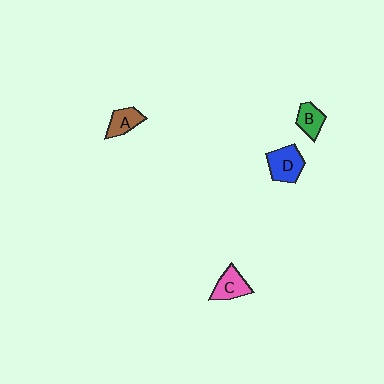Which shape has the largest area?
Shape D (blue).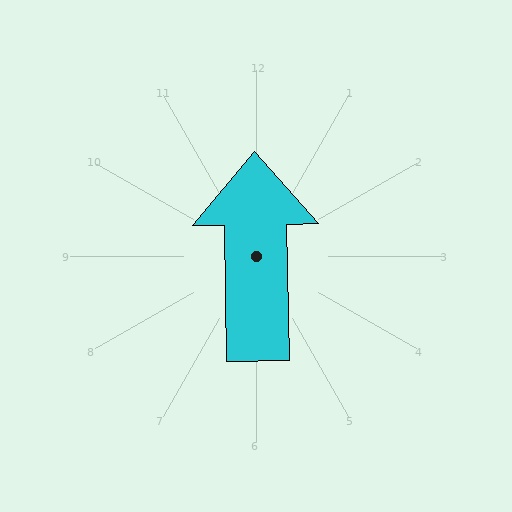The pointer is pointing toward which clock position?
Roughly 12 o'clock.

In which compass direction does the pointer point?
North.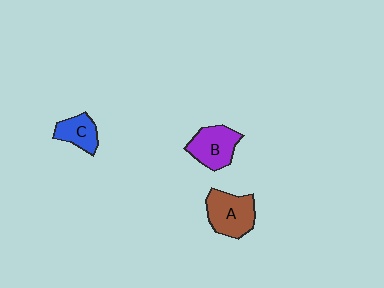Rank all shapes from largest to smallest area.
From largest to smallest: A (brown), B (purple), C (blue).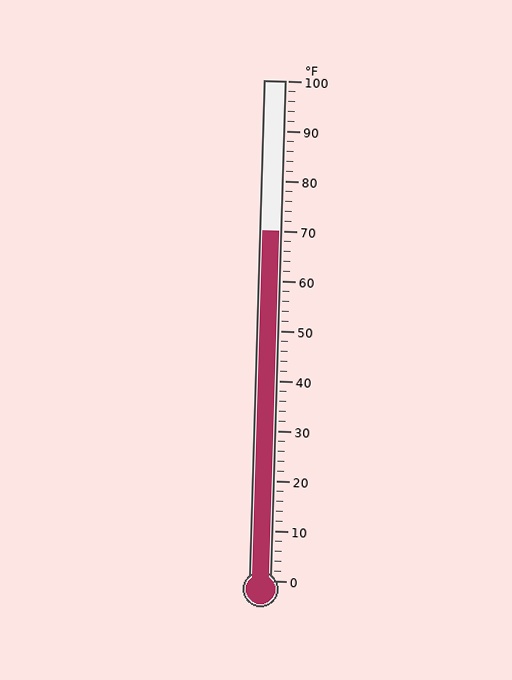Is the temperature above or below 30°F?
The temperature is above 30°F.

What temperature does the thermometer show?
The thermometer shows approximately 70°F.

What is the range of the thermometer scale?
The thermometer scale ranges from 0°F to 100°F.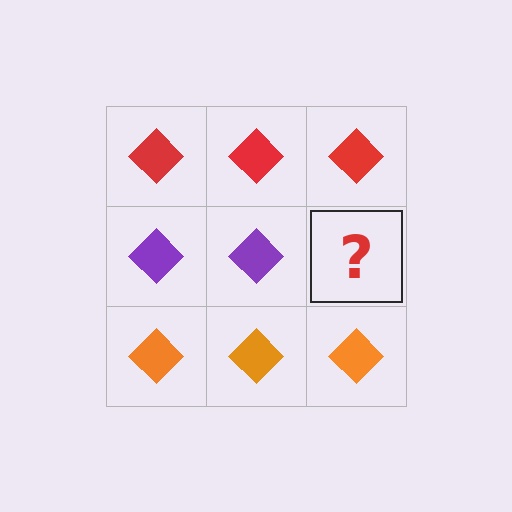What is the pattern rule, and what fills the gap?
The rule is that each row has a consistent color. The gap should be filled with a purple diamond.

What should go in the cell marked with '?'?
The missing cell should contain a purple diamond.